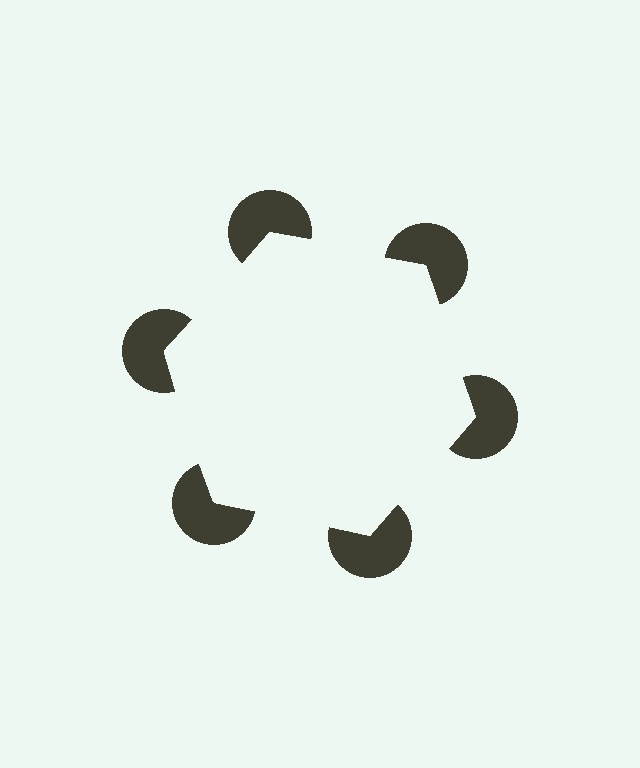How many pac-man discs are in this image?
There are 6 — one at each vertex of the illusory hexagon.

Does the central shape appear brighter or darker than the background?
It typically appears slightly brighter than the background, even though no actual brightness change is drawn.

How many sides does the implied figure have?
6 sides.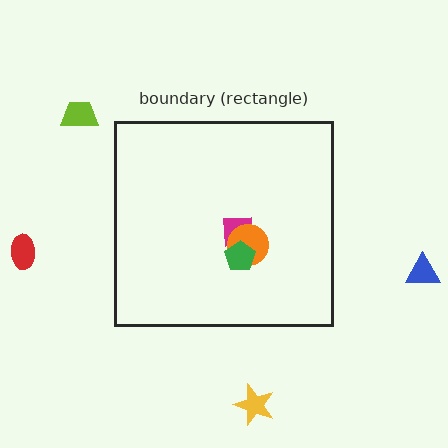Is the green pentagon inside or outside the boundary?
Inside.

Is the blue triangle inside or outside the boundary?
Outside.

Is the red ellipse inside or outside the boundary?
Outside.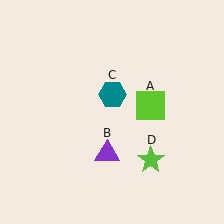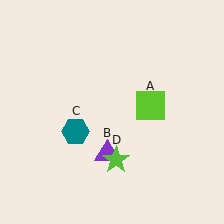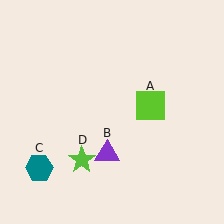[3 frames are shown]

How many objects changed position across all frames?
2 objects changed position: teal hexagon (object C), lime star (object D).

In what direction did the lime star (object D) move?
The lime star (object D) moved left.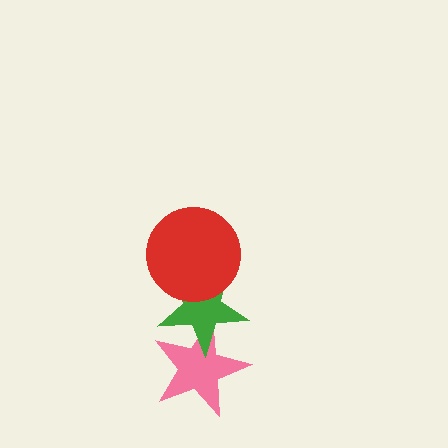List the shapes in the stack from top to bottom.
From top to bottom: the red circle, the green star, the pink star.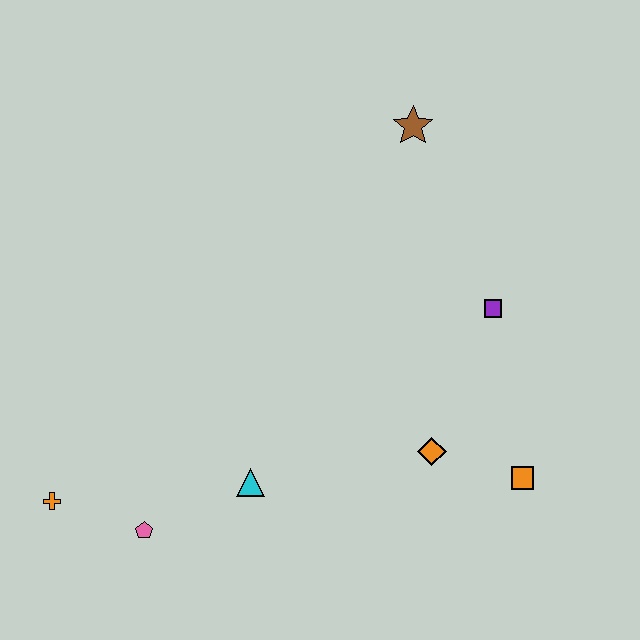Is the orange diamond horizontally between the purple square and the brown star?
Yes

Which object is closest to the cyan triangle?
The pink pentagon is closest to the cyan triangle.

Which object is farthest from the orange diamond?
The orange cross is farthest from the orange diamond.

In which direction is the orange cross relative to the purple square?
The orange cross is to the left of the purple square.